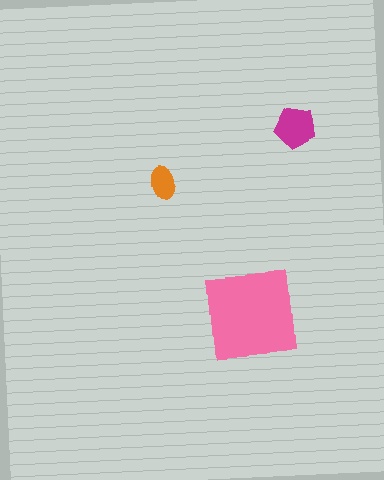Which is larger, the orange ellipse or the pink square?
The pink square.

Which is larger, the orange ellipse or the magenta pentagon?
The magenta pentagon.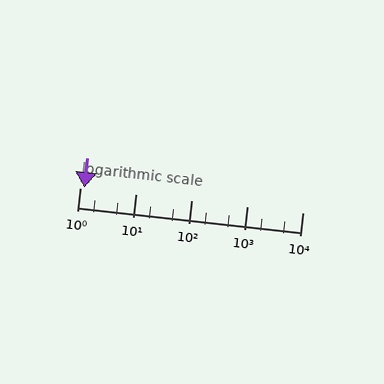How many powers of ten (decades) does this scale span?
The scale spans 4 decades, from 1 to 10000.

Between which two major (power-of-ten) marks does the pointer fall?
The pointer is between 1 and 10.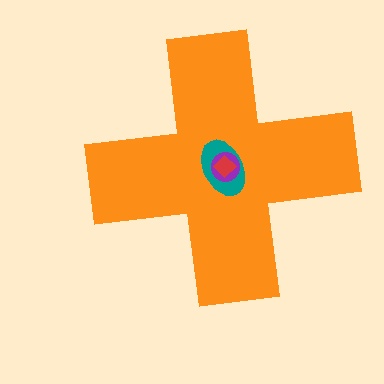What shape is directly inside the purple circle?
The red diamond.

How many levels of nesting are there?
4.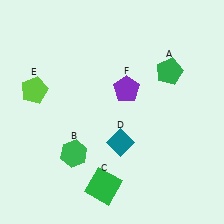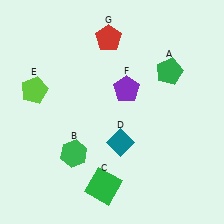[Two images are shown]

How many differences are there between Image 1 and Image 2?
There is 1 difference between the two images.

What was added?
A red pentagon (G) was added in Image 2.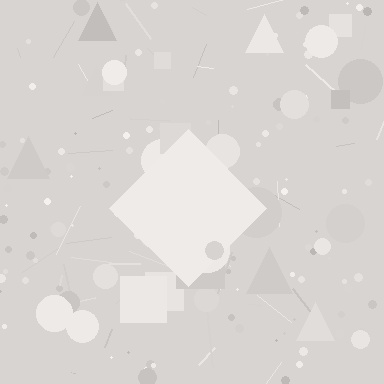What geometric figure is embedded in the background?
A diamond is embedded in the background.